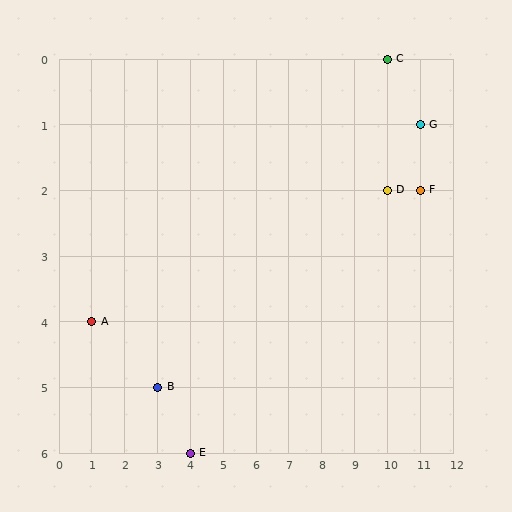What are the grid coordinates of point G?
Point G is at grid coordinates (11, 1).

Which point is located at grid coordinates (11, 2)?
Point F is at (11, 2).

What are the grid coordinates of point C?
Point C is at grid coordinates (10, 0).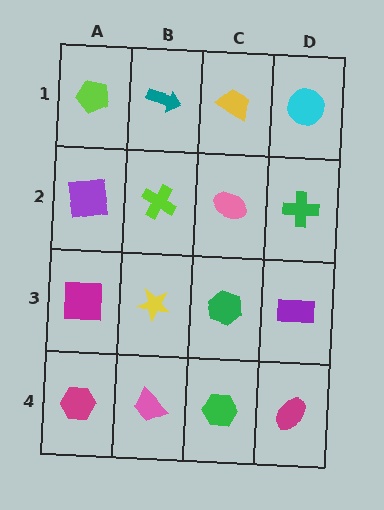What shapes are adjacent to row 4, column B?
A yellow star (row 3, column B), a magenta hexagon (row 4, column A), a green hexagon (row 4, column C).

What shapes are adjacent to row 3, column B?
A lime cross (row 2, column B), a pink trapezoid (row 4, column B), a magenta square (row 3, column A), a green hexagon (row 3, column C).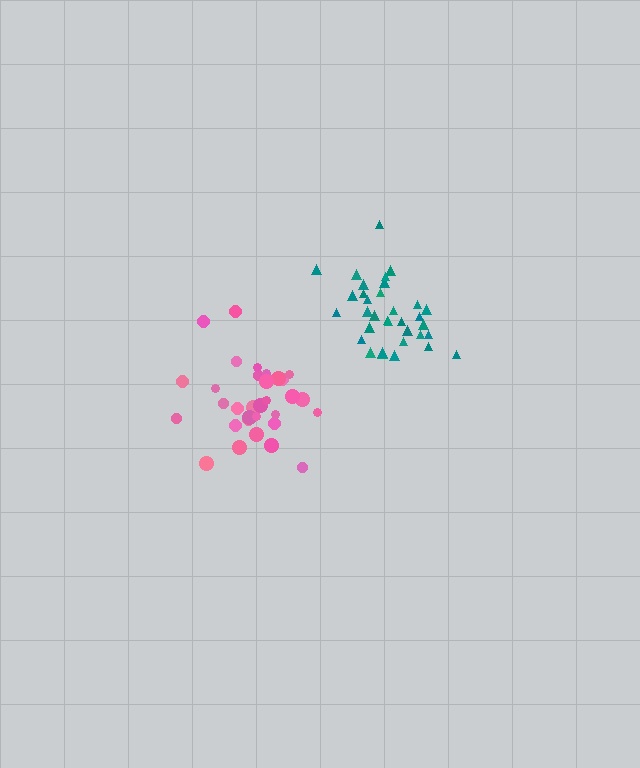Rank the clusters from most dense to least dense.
teal, pink.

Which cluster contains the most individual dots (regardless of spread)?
Teal (35).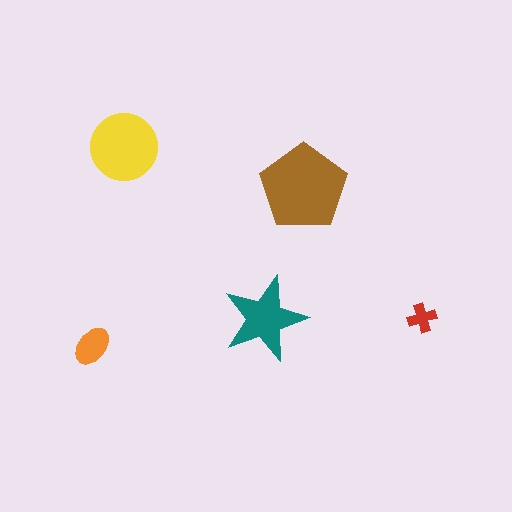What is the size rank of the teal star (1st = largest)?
3rd.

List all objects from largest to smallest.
The brown pentagon, the yellow circle, the teal star, the orange ellipse, the red cross.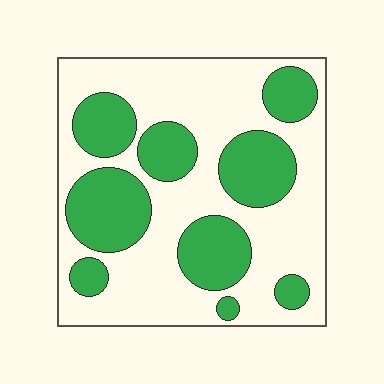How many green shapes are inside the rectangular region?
9.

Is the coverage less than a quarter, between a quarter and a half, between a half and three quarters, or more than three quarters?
Between a quarter and a half.